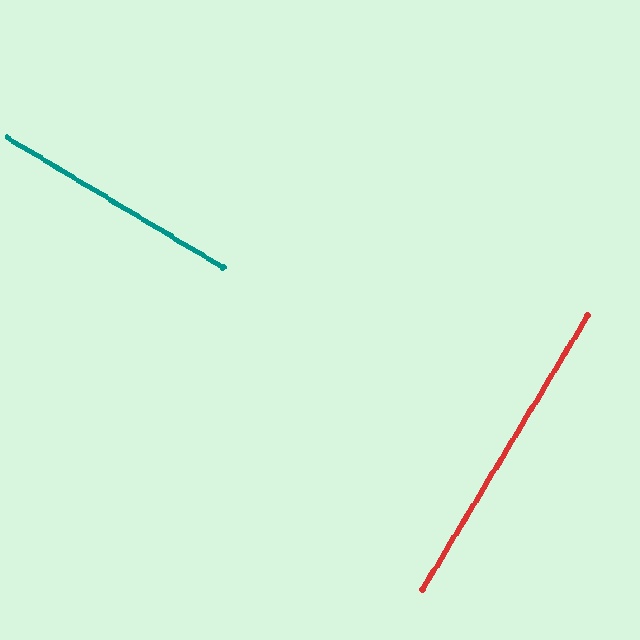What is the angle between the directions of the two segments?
Approximately 90 degrees.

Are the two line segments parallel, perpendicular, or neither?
Perpendicular — they meet at approximately 90°.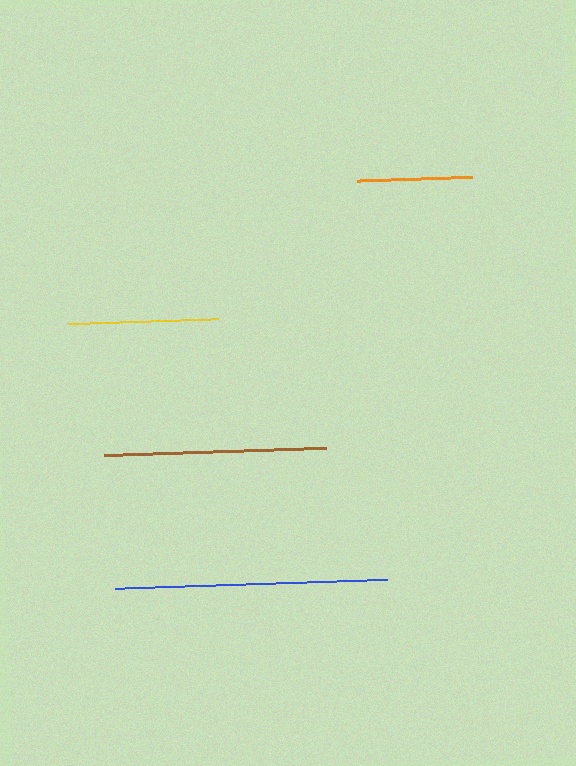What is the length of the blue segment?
The blue segment is approximately 272 pixels long.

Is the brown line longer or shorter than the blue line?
The blue line is longer than the brown line.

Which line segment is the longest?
The blue line is the longest at approximately 272 pixels.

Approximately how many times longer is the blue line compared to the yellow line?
The blue line is approximately 1.8 times the length of the yellow line.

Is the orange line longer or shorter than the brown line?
The brown line is longer than the orange line.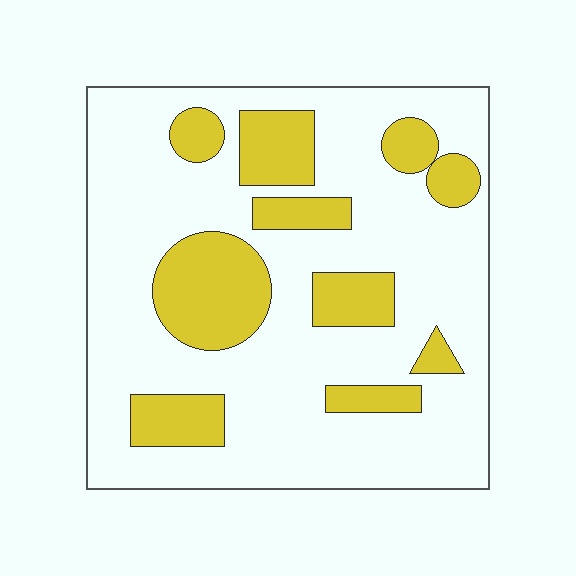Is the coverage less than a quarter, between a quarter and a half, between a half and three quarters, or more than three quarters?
Between a quarter and a half.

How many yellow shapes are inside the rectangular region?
10.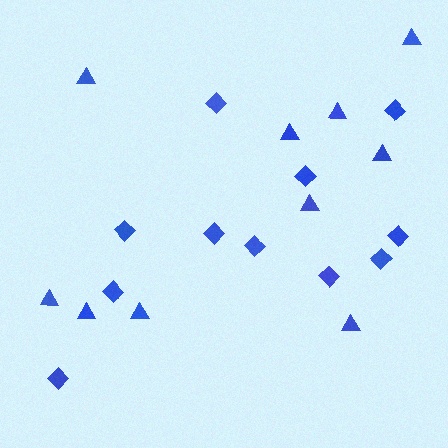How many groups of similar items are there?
There are 2 groups: one group of diamonds (11) and one group of triangles (10).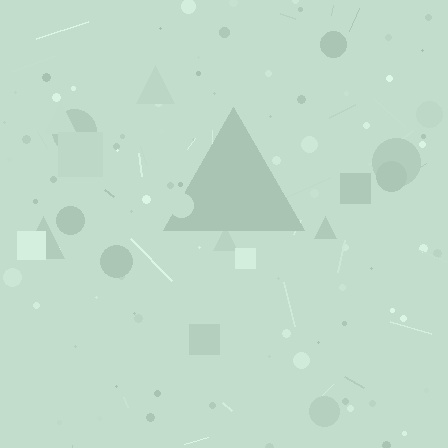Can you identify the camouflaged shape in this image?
The camouflaged shape is a triangle.